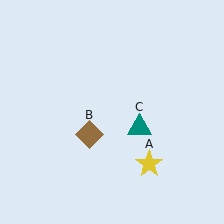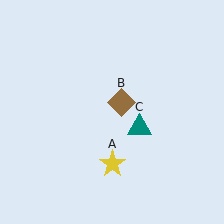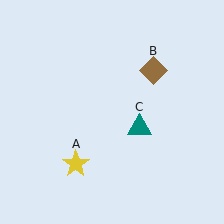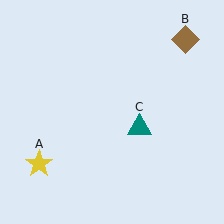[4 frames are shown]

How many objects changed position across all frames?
2 objects changed position: yellow star (object A), brown diamond (object B).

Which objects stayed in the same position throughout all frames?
Teal triangle (object C) remained stationary.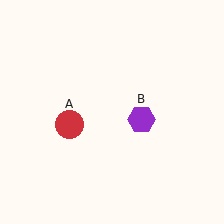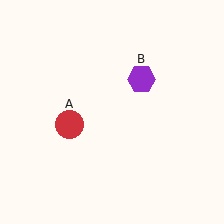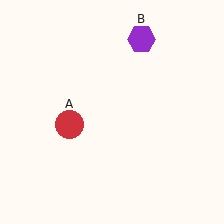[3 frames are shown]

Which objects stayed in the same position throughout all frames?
Red circle (object A) remained stationary.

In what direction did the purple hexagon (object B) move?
The purple hexagon (object B) moved up.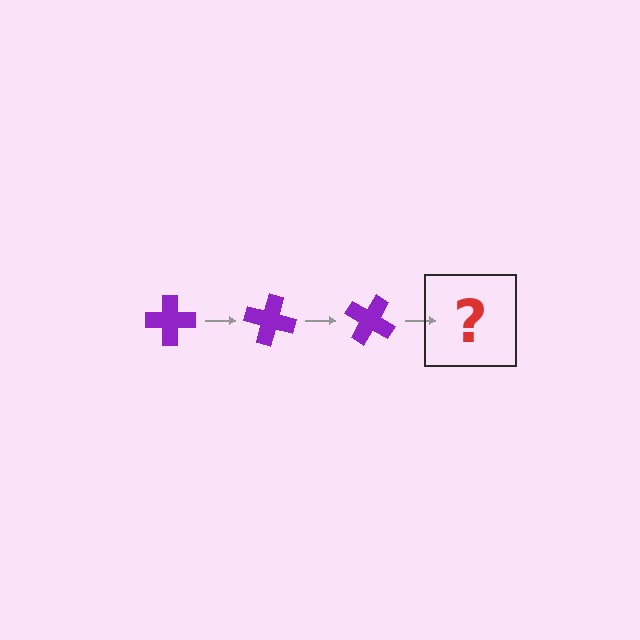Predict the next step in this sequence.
The next step is a purple cross rotated 45 degrees.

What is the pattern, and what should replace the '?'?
The pattern is that the cross rotates 15 degrees each step. The '?' should be a purple cross rotated 45 degrees.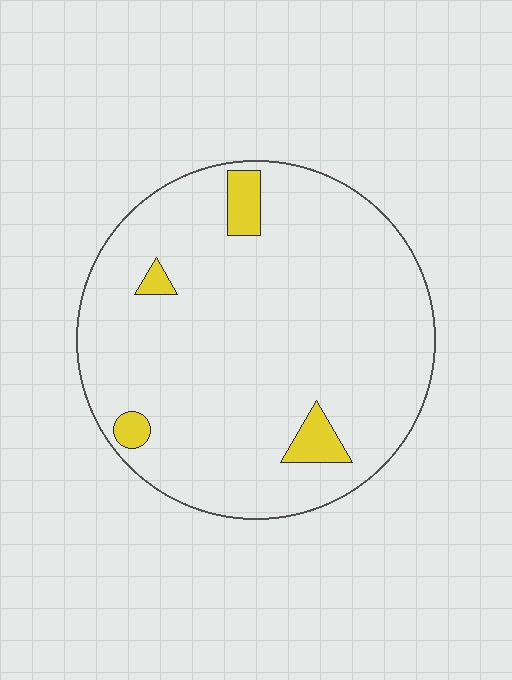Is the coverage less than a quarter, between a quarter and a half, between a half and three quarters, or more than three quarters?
Less than a quarter.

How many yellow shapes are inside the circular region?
4.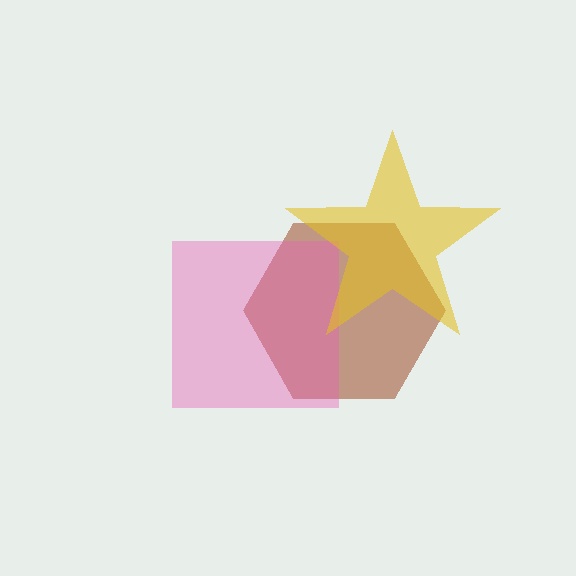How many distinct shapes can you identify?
There are 3 distinct shapes: a brown hexagon, a pink square, a yellow star.